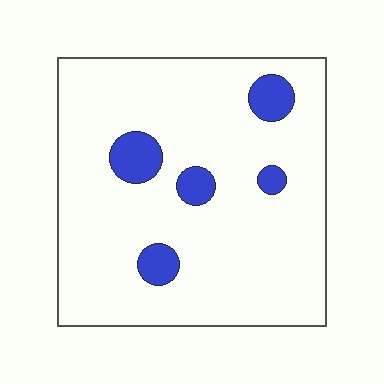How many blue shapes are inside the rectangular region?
5.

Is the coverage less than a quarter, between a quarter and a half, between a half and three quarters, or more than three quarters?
Less than a quarter.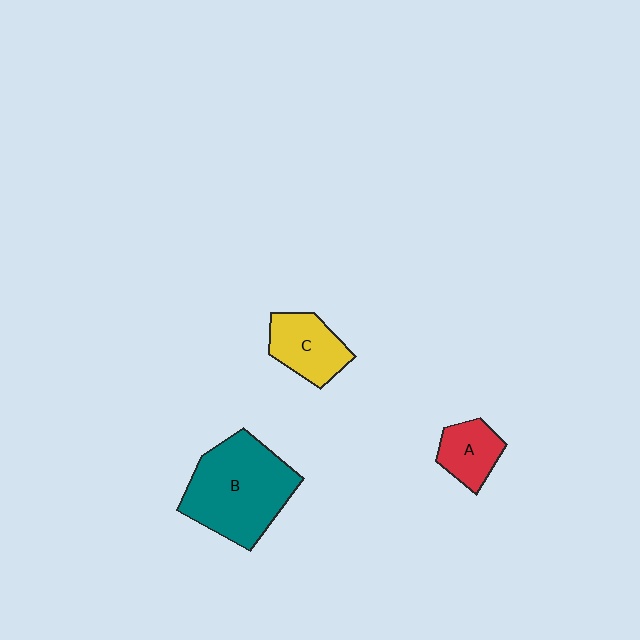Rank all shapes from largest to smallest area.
From largest to smallest: B (teal), C (yellow), A (red).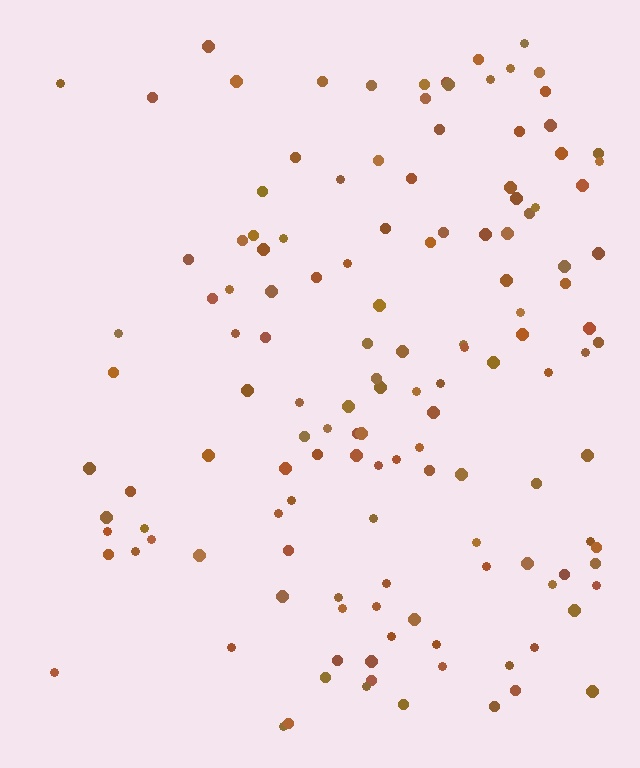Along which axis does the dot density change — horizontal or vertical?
Horizontal.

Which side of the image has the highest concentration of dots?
The right.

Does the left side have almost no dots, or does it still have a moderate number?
Still a moderate number, just noticeably fewer than the right.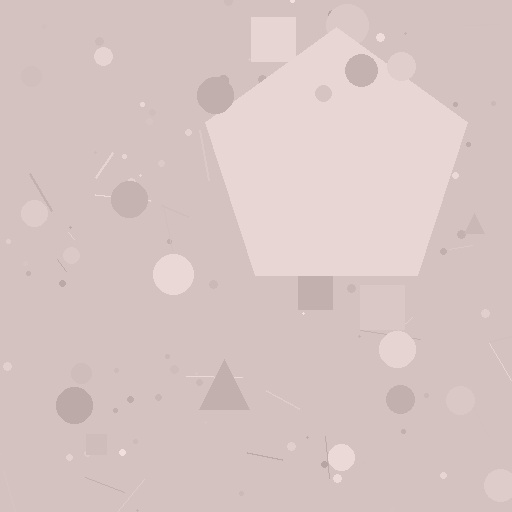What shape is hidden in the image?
A pentagon is hidden in the image.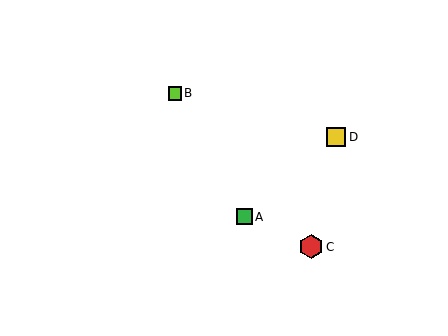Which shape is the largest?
The red hexagon (labeled C) is the largest.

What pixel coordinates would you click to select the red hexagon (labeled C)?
Click at (311, 247) to select the red hexagon C.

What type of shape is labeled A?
Shape A is a green square.